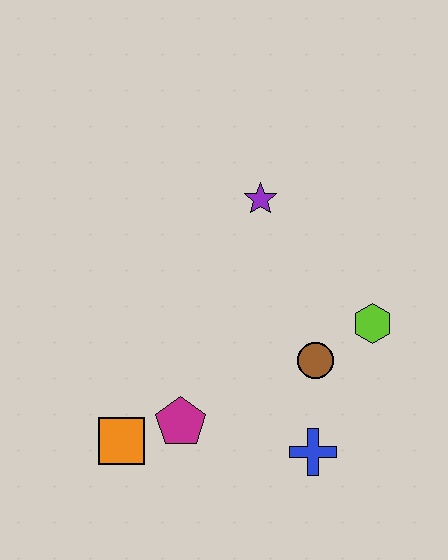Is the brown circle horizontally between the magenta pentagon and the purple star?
No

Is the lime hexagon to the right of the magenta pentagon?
Yes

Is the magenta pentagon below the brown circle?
Yes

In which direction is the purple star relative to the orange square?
The purple star is above the orange square.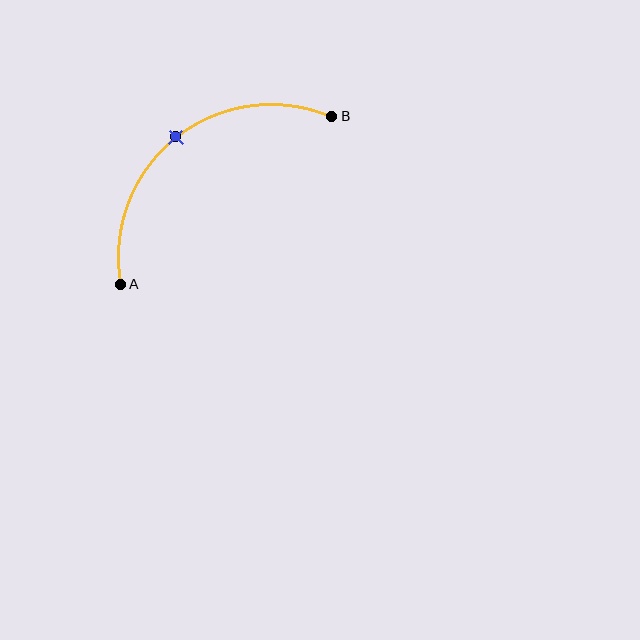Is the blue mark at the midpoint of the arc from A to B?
Yes. The blue mark lies on the arc at equal arc-length from both A and B — it is the arc midpoint.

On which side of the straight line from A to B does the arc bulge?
The arc bulges above and to the left of the straight line connecting A and B.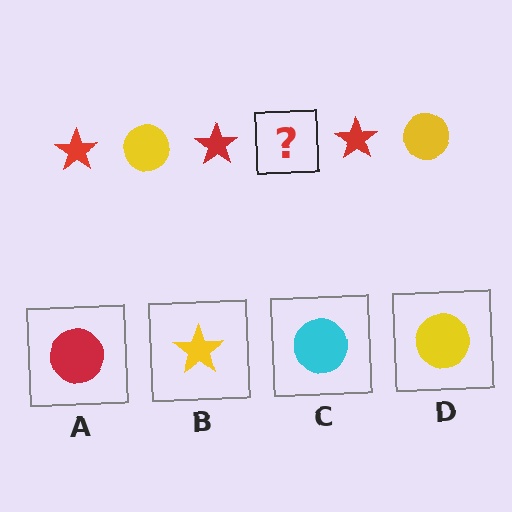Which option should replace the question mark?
Option D.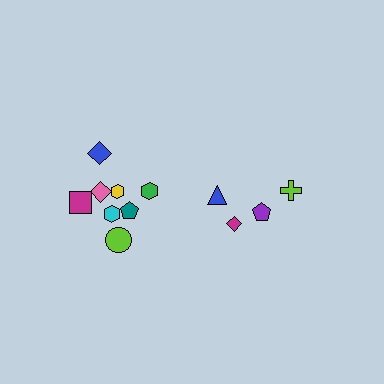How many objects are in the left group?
There are 8 objects.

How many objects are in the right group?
There are 4 objects.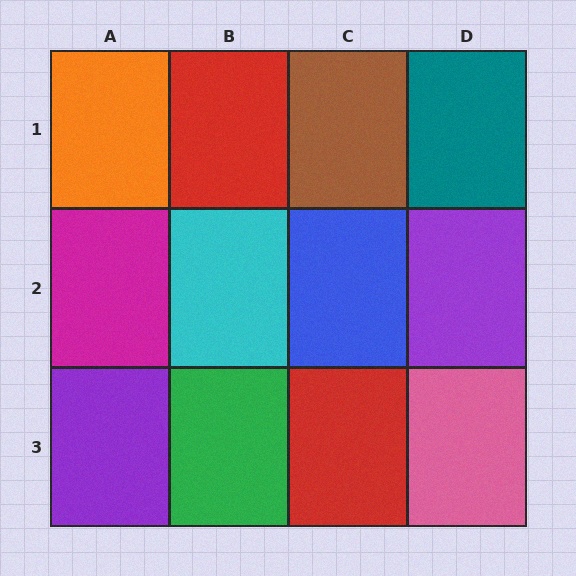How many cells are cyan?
1 cell is cyan.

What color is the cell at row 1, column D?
Teal.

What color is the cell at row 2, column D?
Purple.